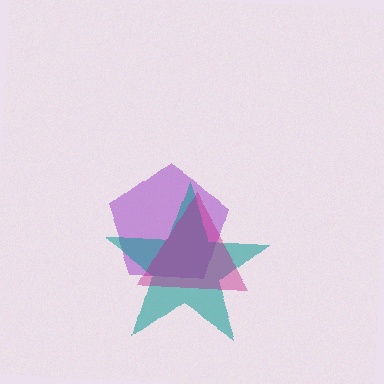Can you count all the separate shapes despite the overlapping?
Yes, there are 3 separate shapes.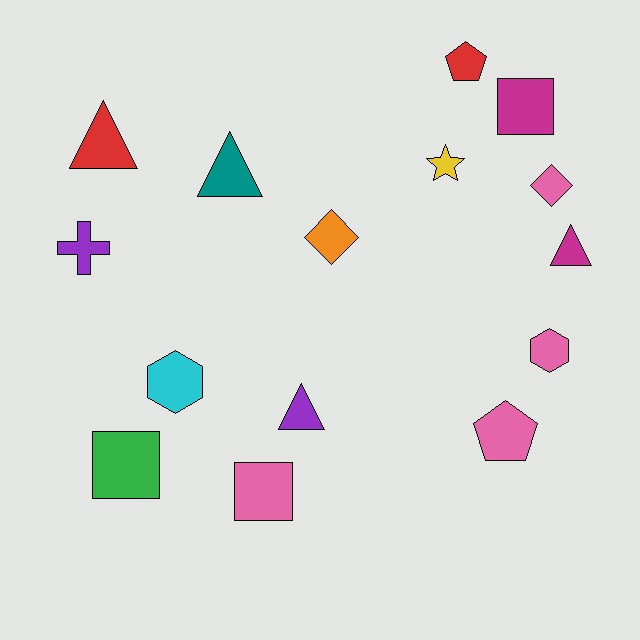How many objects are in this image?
There are 15 objects.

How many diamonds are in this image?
There are 2 diamonds.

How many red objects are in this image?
There are 2 red objects.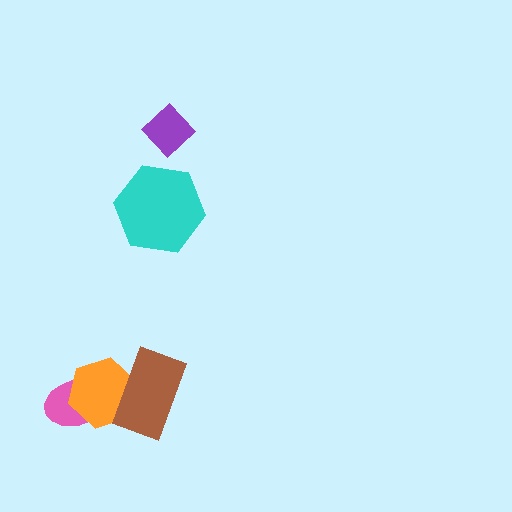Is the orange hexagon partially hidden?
Yes, it is partially covered by another shape.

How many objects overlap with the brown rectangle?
1 object overlaps with the brown rectangle.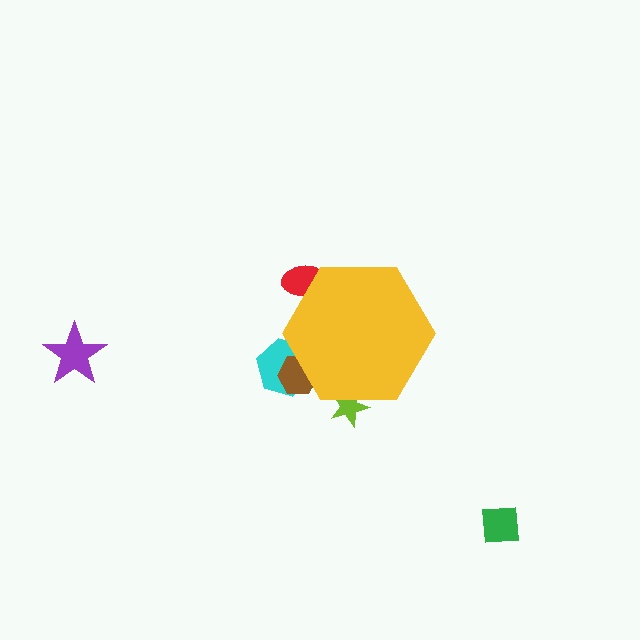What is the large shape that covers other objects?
A yellow hexagon.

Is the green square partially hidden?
No, the green square is fully visible.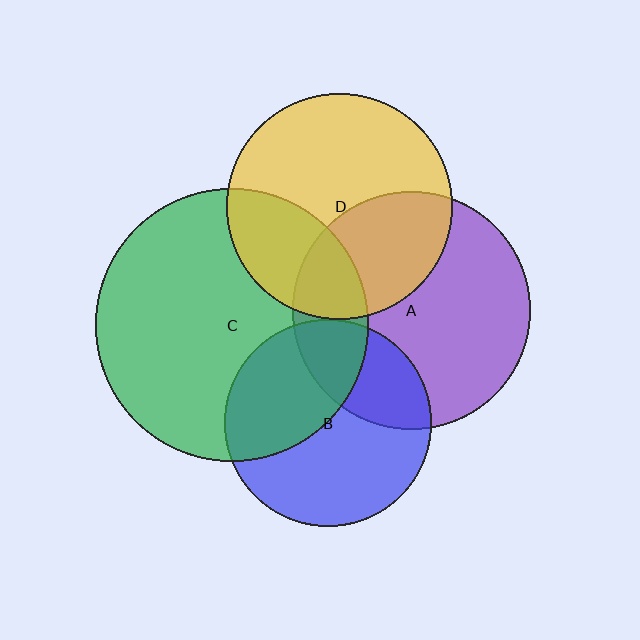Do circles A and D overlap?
Yes.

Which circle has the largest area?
Circle C (green).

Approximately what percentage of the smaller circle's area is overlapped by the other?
Approximately 35%.